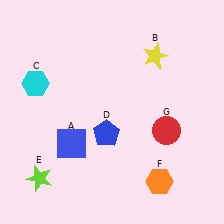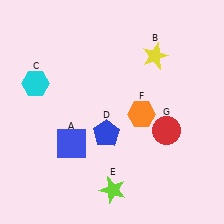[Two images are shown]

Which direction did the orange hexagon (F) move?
The orange hexagon (F) moved up.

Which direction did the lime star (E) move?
The lime star (E) moved right.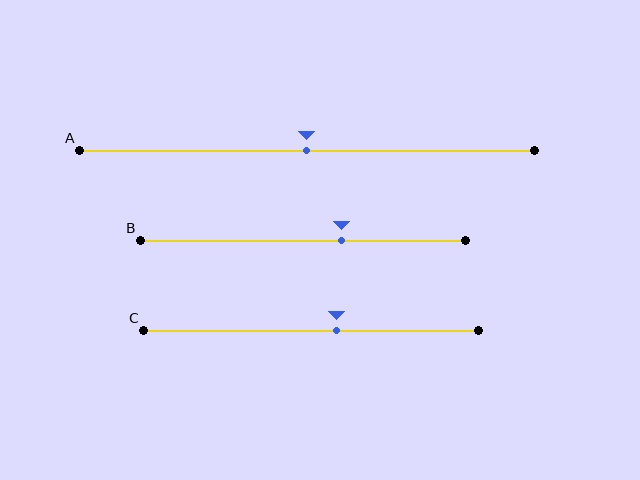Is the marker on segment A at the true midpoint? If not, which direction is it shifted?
Yes, the marker on segment A is at the true midpoint.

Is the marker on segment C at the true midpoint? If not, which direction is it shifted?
No, the marker on segment C is shifted to the right by about 8% of the segment length.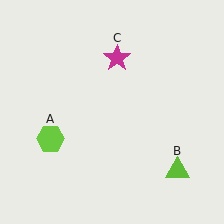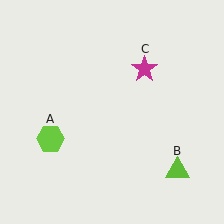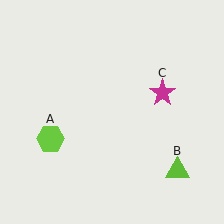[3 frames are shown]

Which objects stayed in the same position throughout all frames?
Lime hexagon (object A) and lime triangle (object B) remained stationary.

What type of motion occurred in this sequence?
The magenta star (object C) rotated clockwise around the center of the scene.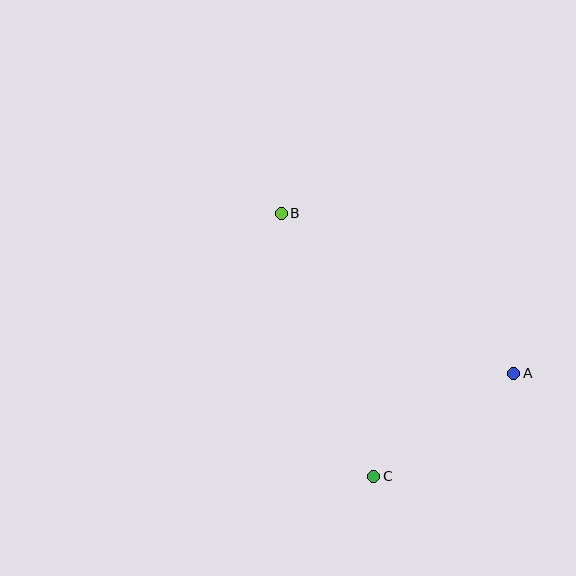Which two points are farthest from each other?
Points A and B are farthest from each other.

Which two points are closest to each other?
Points A and C are closest to each other.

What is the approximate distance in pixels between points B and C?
The distance between B and C is approximately 278 pixels.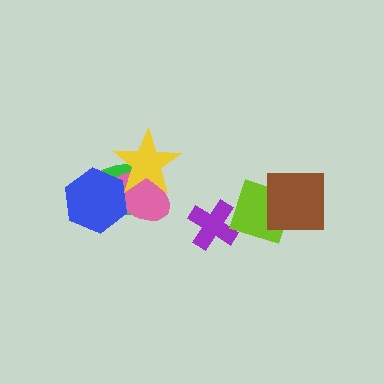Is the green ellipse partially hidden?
Yes, it is partially covered by another shape.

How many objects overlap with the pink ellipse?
3 objects overlap with the pink ellipse.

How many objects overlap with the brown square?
1 object overlaps with the brown square.